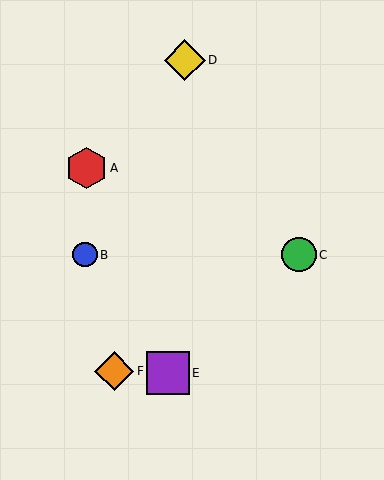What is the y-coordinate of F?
Object F is at y≈371.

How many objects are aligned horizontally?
2 objects (B, C) are aligned horizontally.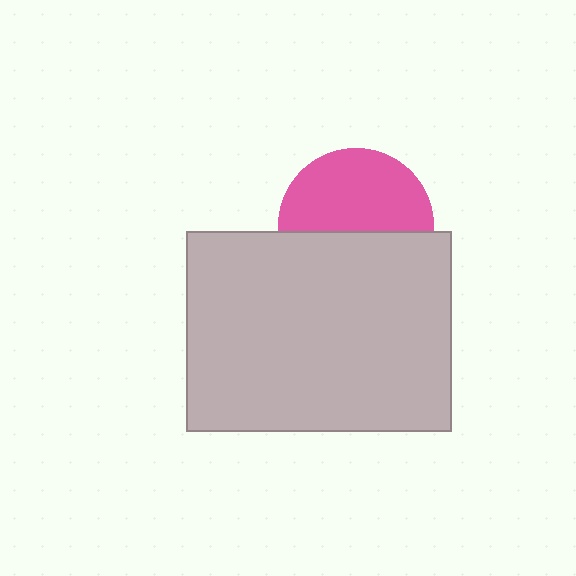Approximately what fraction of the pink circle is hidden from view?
Roughly 46% of the pink circle is hidden behind the light gray rectangle.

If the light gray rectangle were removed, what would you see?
You would see the complete pink circle.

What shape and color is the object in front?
The object in front is a light gray rectangle.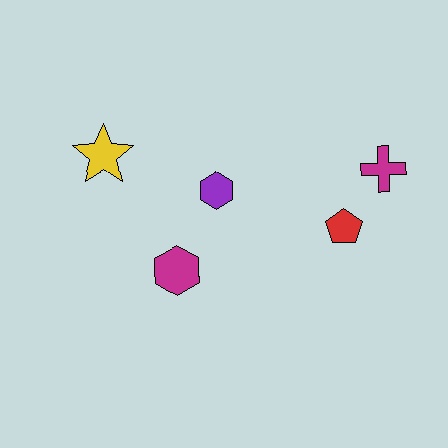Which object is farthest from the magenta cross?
The yellow star is farthest from the magenta cross.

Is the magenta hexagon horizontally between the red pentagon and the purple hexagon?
No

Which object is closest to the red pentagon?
The magenta cross is closest to the red pentagon.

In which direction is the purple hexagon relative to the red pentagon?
The purple hexagon is to the left of the red pentagon.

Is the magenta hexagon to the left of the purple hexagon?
Yes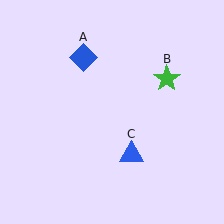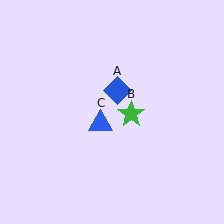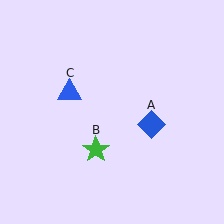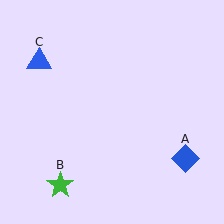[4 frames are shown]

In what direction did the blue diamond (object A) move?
The blue diamond (object A) moved down and to the right.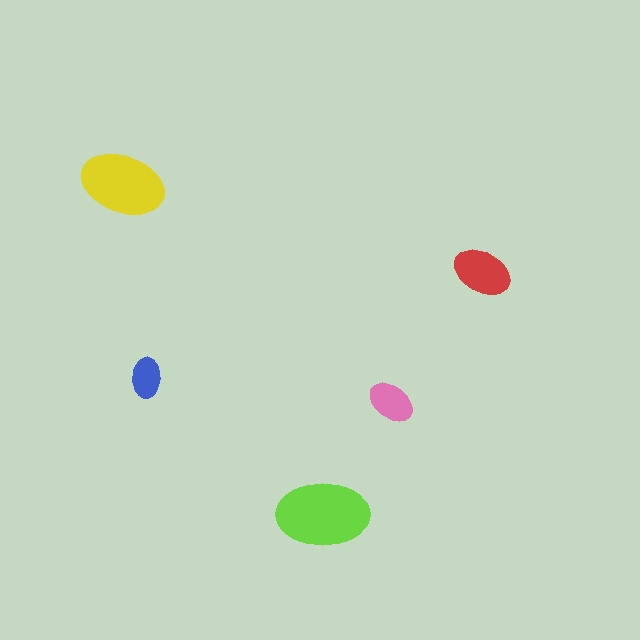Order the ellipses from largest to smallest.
the lime one, the yellow one, the red one, the pink one, the blue one.